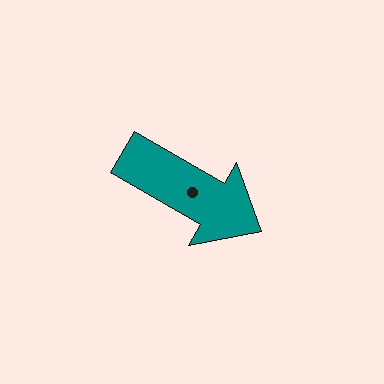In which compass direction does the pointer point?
Southeast.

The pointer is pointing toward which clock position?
Roughly 4 o'clock.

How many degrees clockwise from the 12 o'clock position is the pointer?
Approximately 120 degrees.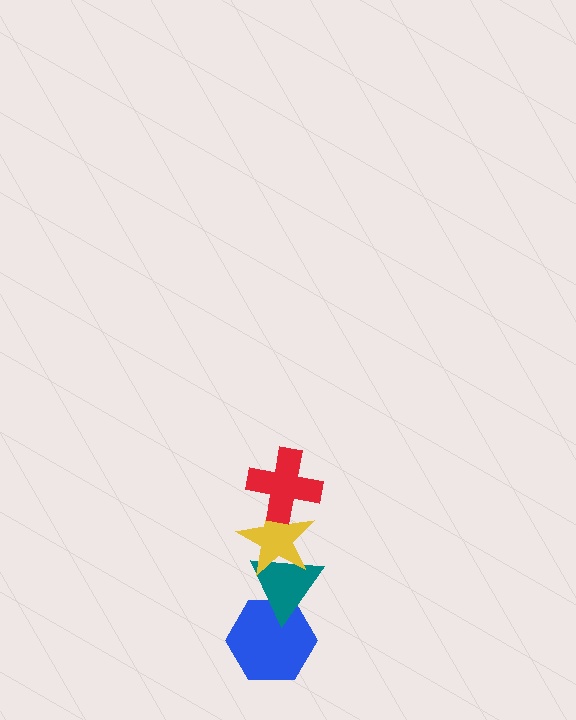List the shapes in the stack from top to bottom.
From top to bottom: the red cross, the yellow star, the teal triangle, the blue hexagon.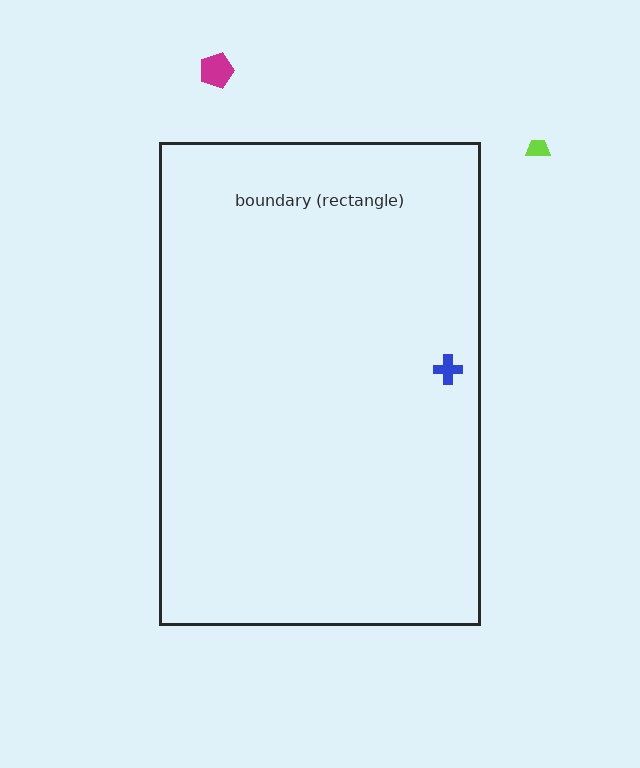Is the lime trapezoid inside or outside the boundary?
Outside.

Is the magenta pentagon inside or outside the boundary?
Outside.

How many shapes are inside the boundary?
1 inside, 2 outside.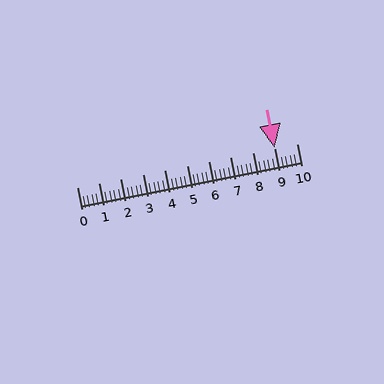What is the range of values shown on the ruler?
The ruler shows values from 0 to 10.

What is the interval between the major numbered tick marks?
The major tick marks are spaced 1 units apart.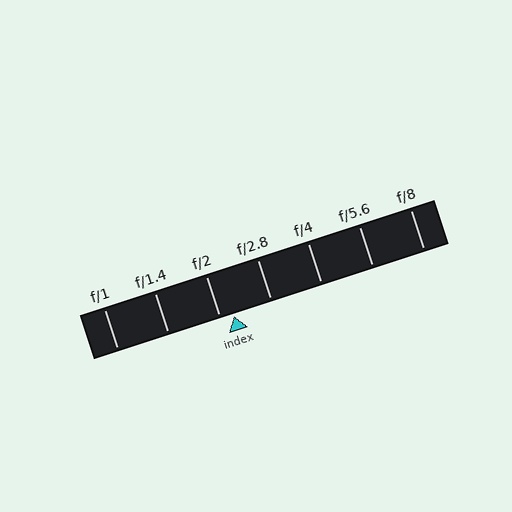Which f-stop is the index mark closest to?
The index mark is closest to f/2.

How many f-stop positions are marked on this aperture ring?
There are 7 f-stop positions marked.